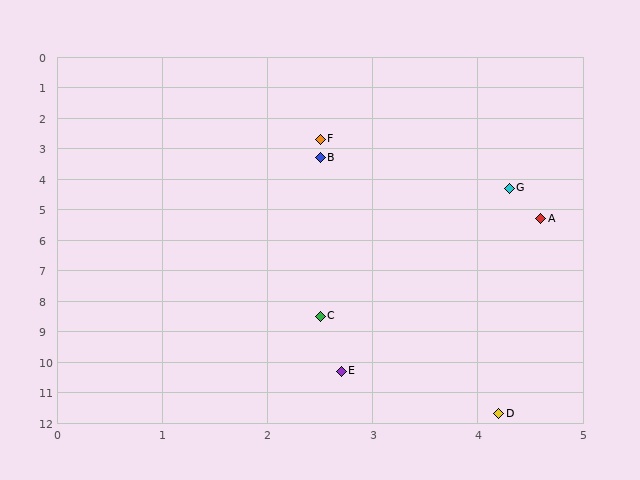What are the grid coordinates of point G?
Point G is at approximately (4.3, 4.3).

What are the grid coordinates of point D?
Point D is at approximately (4.2, 11.7).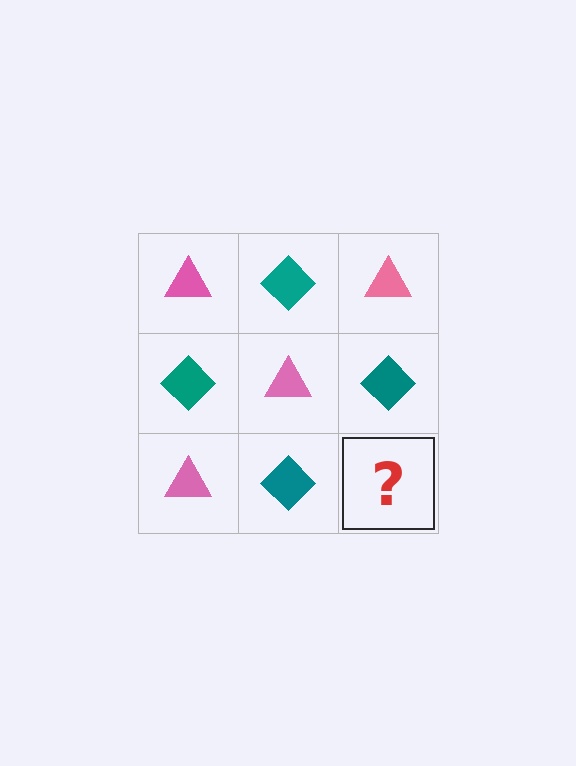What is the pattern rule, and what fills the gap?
The rule is that it alternates pink triangle and teal diamond in a checkerboard pattern. The gap should be filled with a pink triangle.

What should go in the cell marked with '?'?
The missing cell should contain a pink triangle.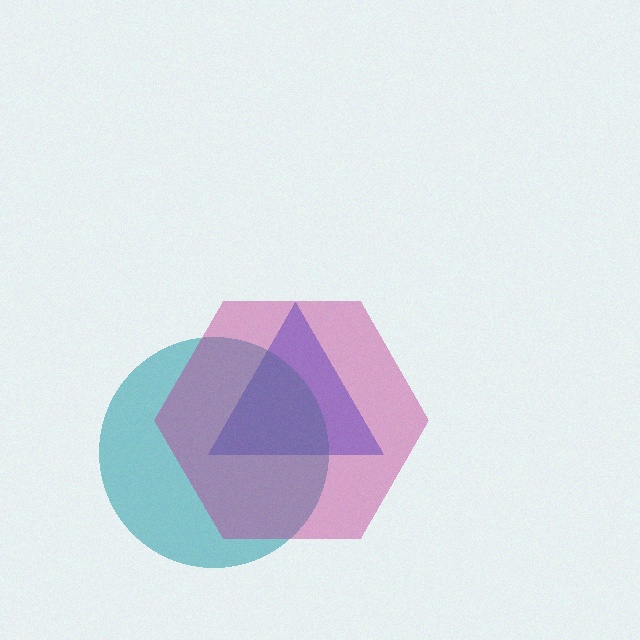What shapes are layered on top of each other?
The layered shapes are: a blue triangle, a teal circle, a magenta hexagon.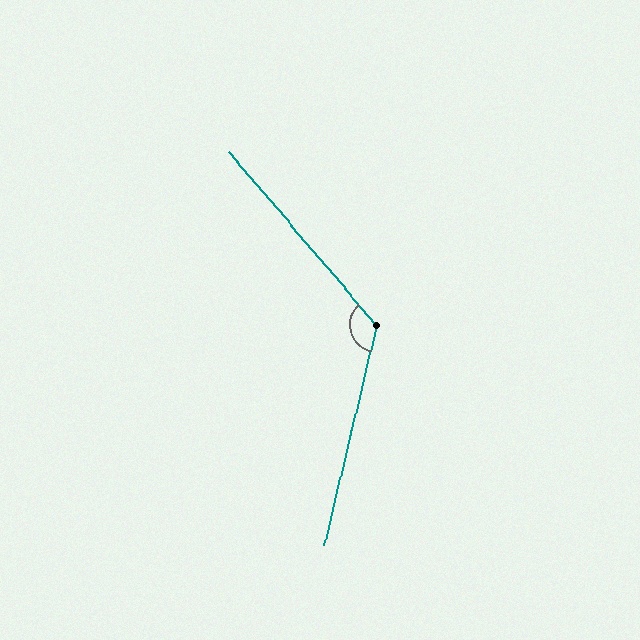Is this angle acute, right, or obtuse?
It is obtuse.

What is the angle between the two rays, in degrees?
Approximately 126 degrees.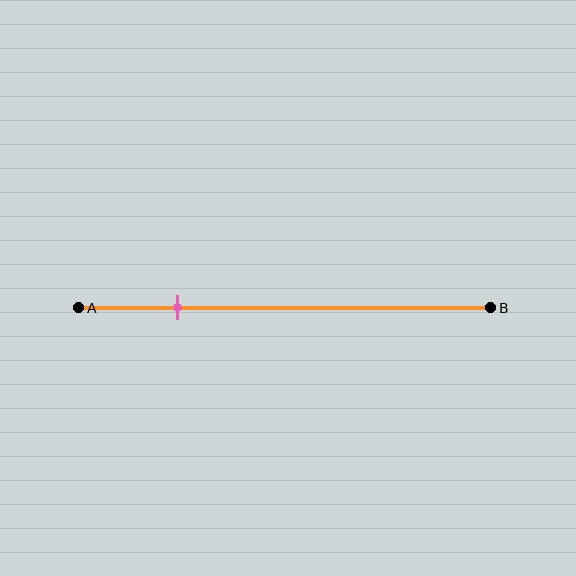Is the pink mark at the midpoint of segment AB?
No, the mark is at about 25% from A, not at the 50% midpoint.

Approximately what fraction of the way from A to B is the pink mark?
The pink mark is approximately 25% of the way from A to B.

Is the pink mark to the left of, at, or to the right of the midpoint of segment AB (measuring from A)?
The pink mark is to the left of the midpoint of segment AB.